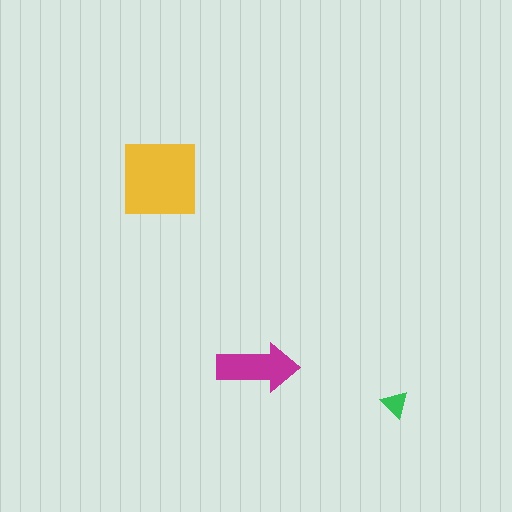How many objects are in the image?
There are 3 objects in the image.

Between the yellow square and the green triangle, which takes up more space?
The yellow square.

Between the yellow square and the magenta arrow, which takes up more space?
The yellow square.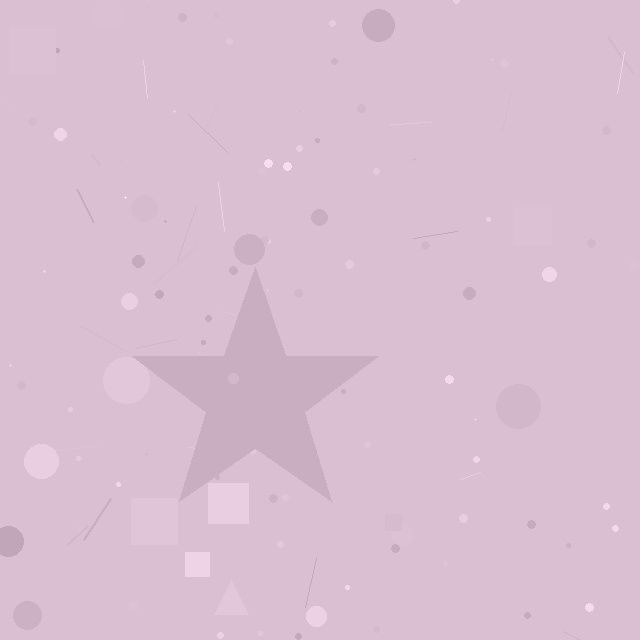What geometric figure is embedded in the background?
A star is embedded in the background.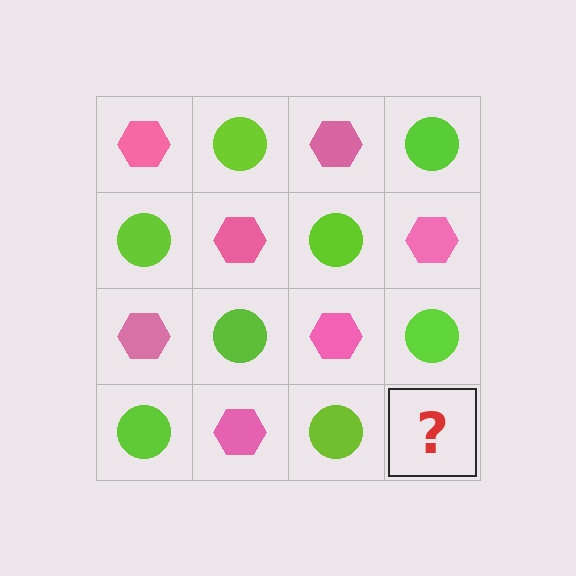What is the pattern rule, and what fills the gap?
The rule is that it alternates pink hexagon and lime circle in a checkerboard pattern. The gap should be filled with a pink hexagon.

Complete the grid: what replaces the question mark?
The question mark should be replaced with a pink hexagon.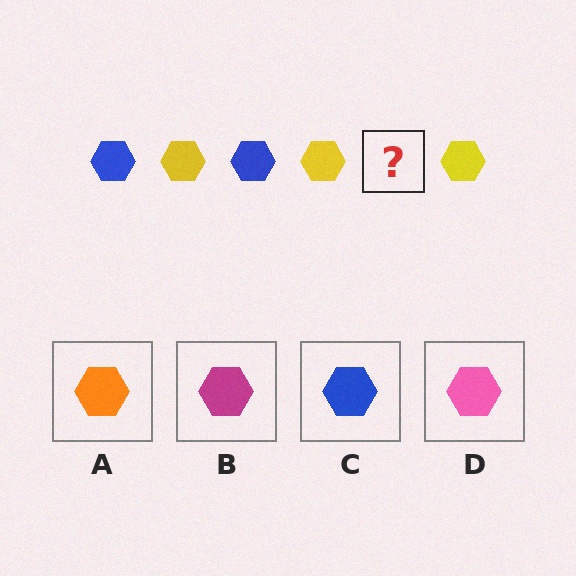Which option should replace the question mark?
Option C.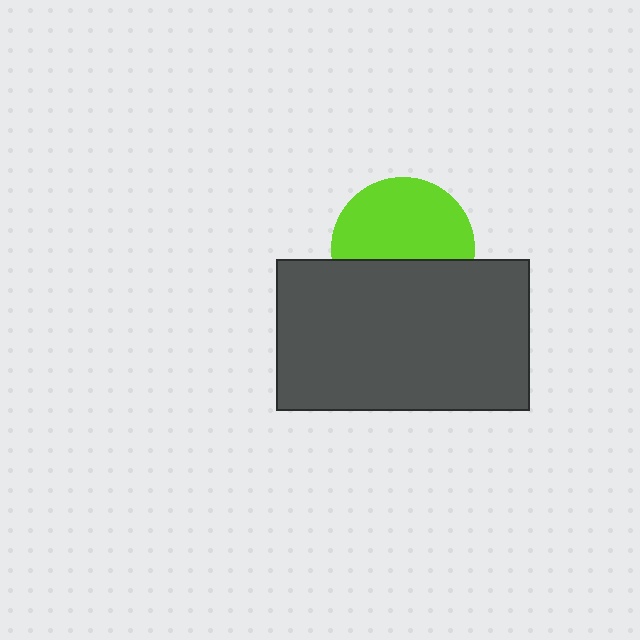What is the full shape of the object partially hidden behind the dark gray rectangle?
The partially hidden object is a lime circle.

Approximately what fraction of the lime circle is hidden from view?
Roughly 41% of the lime circle is hidden behind the dark gray rectangle.